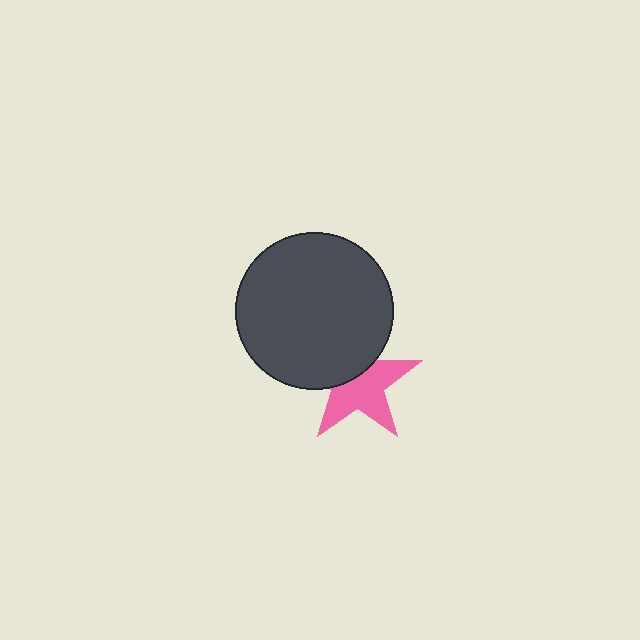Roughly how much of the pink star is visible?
About half of it is visible (roughly 60%).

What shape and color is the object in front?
The object in front is a dark gray circle.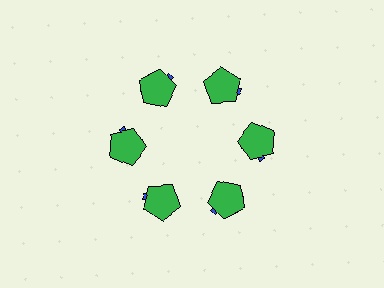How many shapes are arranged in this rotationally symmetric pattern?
There are 12 shapes, arranged in 6 groups of 2.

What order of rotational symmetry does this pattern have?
This pattern has 6-fold rotational symmetry.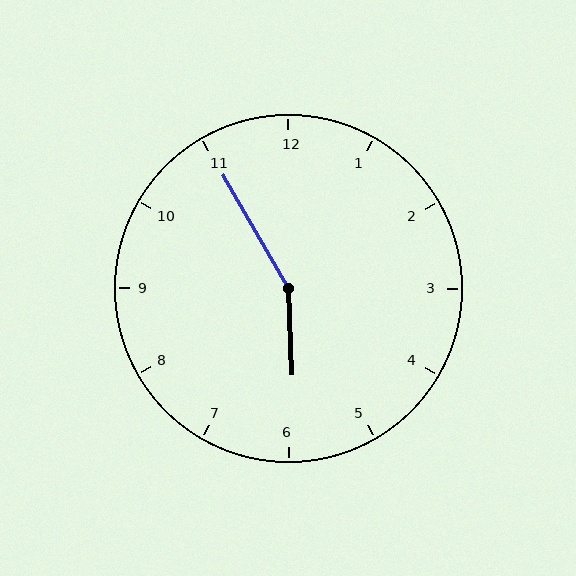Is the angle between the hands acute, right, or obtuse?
It is obtuse.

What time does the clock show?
5:55.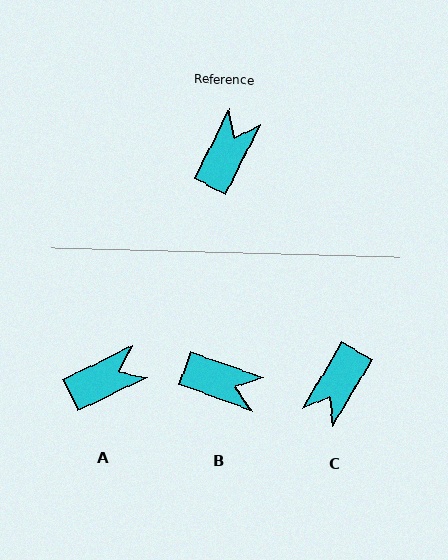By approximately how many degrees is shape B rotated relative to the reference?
Approximately 83 degrees clockwise.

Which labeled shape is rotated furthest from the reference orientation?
C, about 176 degrees away.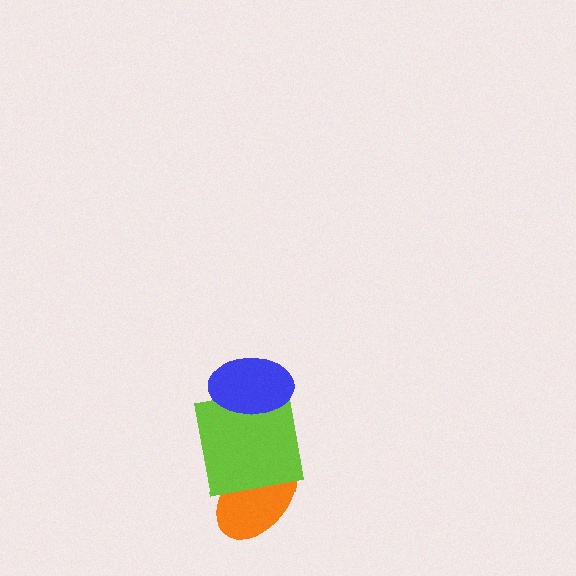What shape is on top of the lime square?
The blue ellipse is on top of the lime square.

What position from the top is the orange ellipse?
The orange ellipse is 3rd from the top.